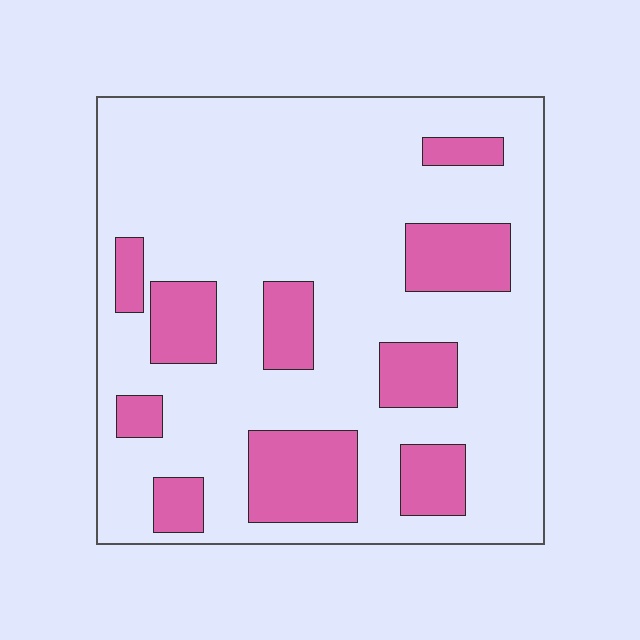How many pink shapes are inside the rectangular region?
10.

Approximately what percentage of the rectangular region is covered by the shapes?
Approximately 25%.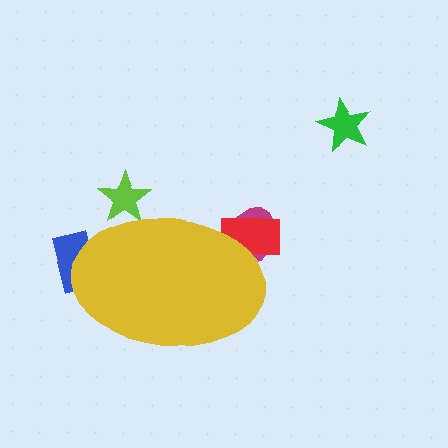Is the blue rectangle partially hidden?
Yes, the blue rectangle is partially hidden behind the yellow ellipse.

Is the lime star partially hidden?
Yes, the lime star is partially hidden behind the yellow ellipse.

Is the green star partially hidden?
No, the green star is fully visible.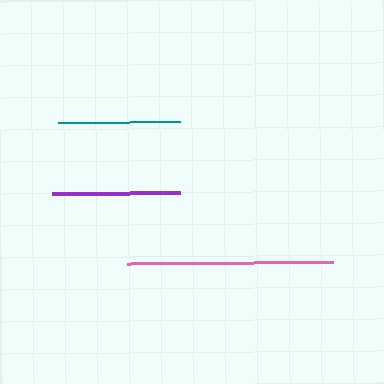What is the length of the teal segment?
The teal segment is approximately 122 pixels long.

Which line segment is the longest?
The pink line is the longest at approximately 206 pixels.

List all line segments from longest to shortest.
From longest to shortest: pink, purple, teal.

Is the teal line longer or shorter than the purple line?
The purple line is longer than the teal line.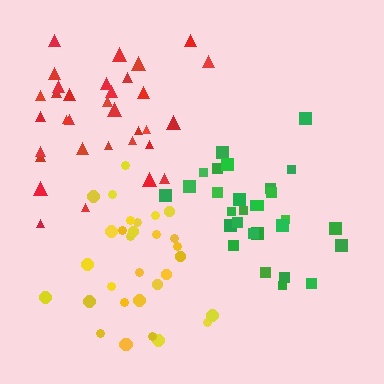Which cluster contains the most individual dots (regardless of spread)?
Red (34).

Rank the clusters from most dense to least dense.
green, yellow, red.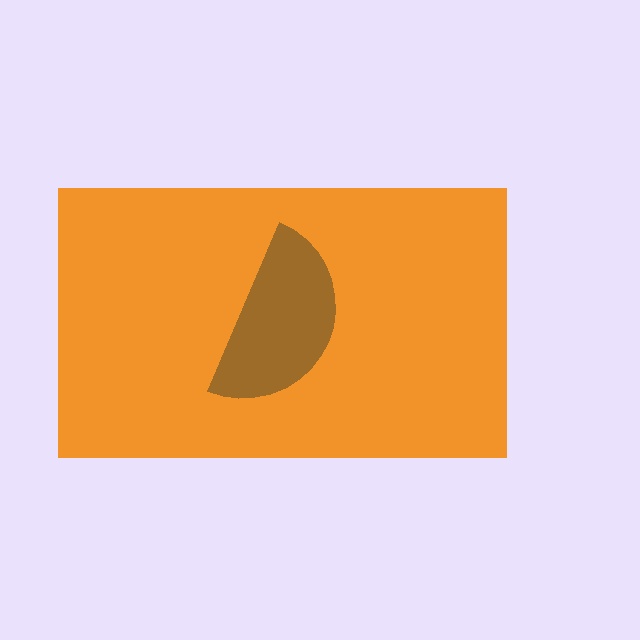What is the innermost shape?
The brown semicircle.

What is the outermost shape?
The orange rectangle.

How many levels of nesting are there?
2.